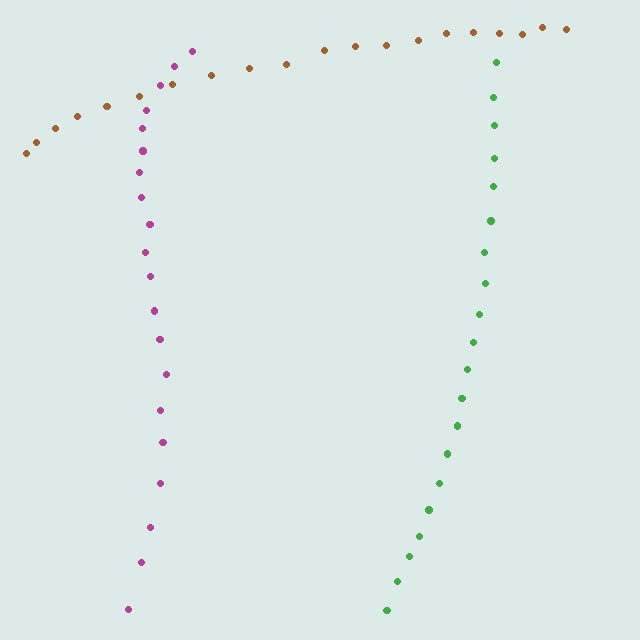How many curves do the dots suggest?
There are 3 distinct paths.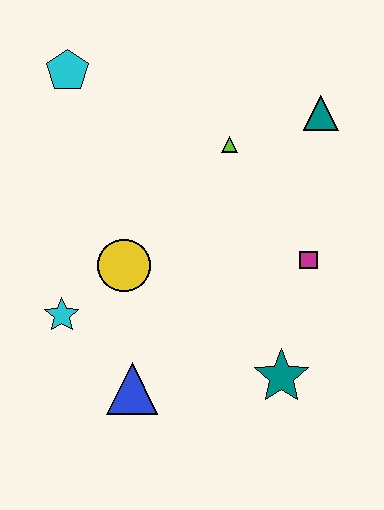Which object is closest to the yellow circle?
The cyan star is closest to the yellow circle.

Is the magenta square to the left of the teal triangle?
Yes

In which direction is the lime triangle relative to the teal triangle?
The lime triangle is to the left of the teal triangle.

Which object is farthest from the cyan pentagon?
The teal star is farthest from the cyan pentagon.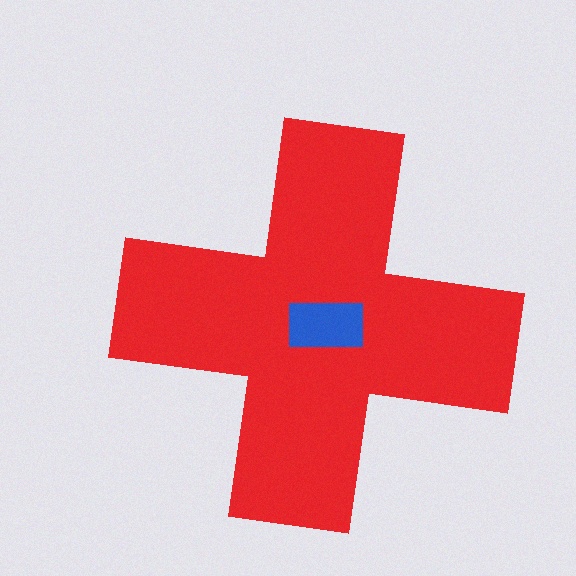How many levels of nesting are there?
2.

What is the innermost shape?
The blue rectangle.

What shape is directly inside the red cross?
The blue rectangle.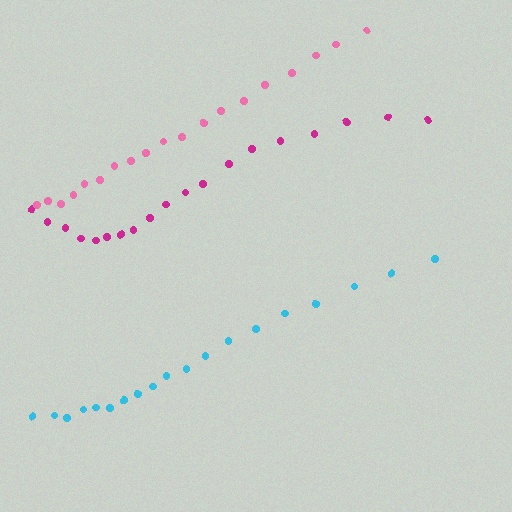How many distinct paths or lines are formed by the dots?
There are 3 distinct paths.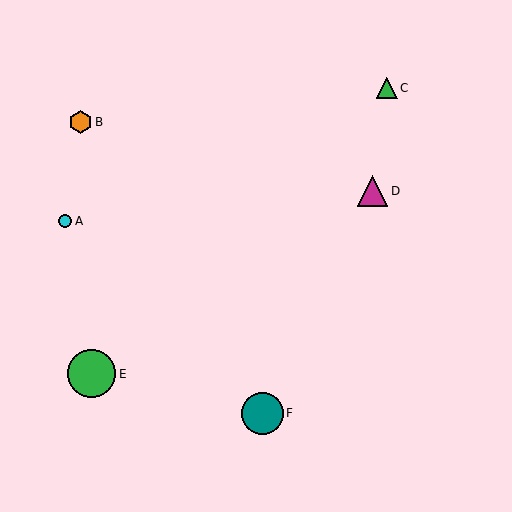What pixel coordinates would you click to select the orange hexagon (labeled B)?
Click at (80, 122) to select the orange hexagon B.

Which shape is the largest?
The green circle (labeled E) is the largest.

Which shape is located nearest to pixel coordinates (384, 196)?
The magenta triangle (labeled D) at (372, 191) is nearest to that location.